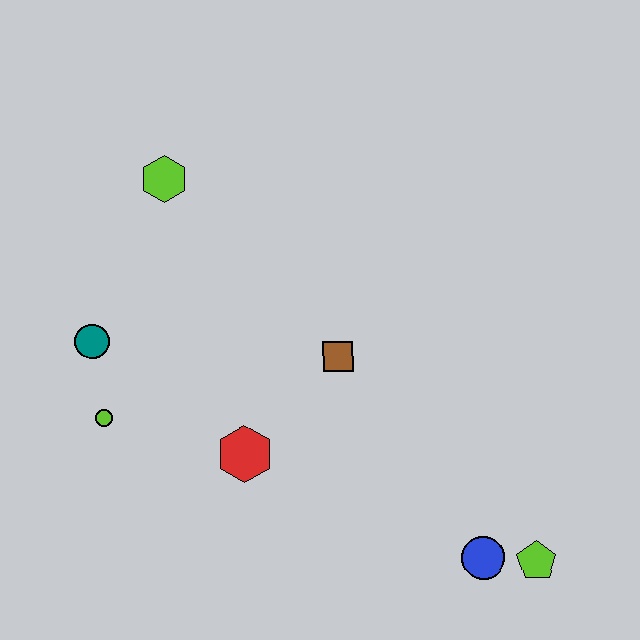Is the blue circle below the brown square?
Yes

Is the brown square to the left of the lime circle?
No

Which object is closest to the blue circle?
The lime pentagon is closest to the blue circle.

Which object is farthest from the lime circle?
The lime pentagon is farthest from the lime circle.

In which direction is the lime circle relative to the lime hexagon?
The lime circle is below the lime hexagon.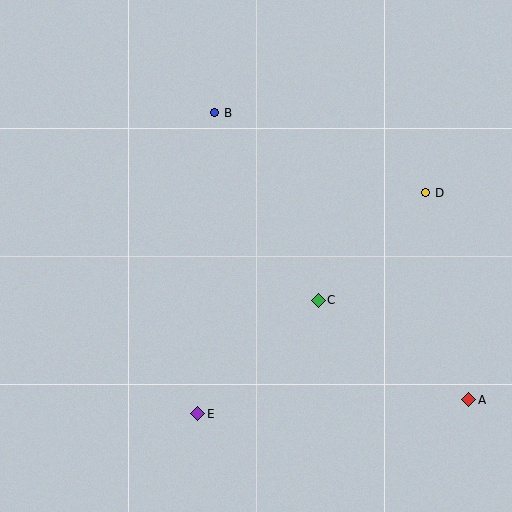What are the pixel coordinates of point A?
Point A is at (469, 400).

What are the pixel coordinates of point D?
Point D is at (426, 193).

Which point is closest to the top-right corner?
Point D is closest to the top-right corner.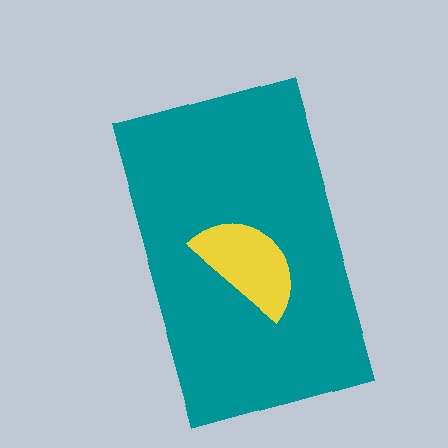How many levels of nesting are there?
2.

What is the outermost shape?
The teal rectangle.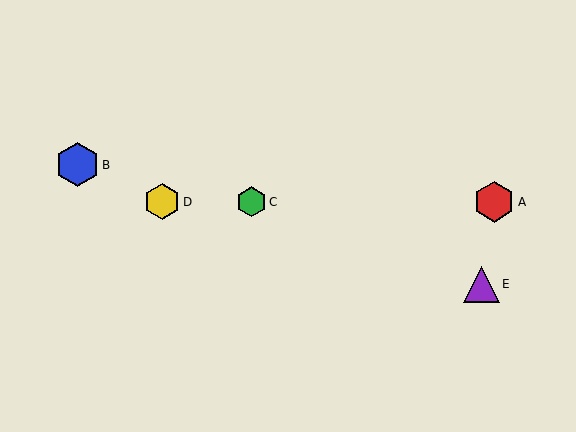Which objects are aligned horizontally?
Objects A, C, D are aligned horizontally.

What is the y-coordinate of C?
Object C is at y≈202.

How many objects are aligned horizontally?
3 objects (A, C, D) are aligned horizontally.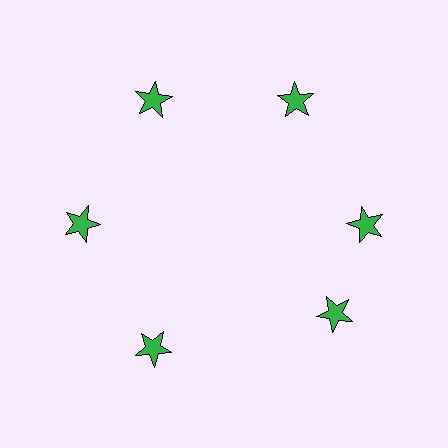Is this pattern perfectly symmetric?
No. The 6 green stars are arranged in a ring, but one element near the 5 o'clock position is rotated out of alignment along the ring, breaking the 6-fold rotational symmetry.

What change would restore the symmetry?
The symmetry would be restored by rotating it back into even spacing with its neighbors so that all 6 stars sit at equal angles and equal distance from the center.